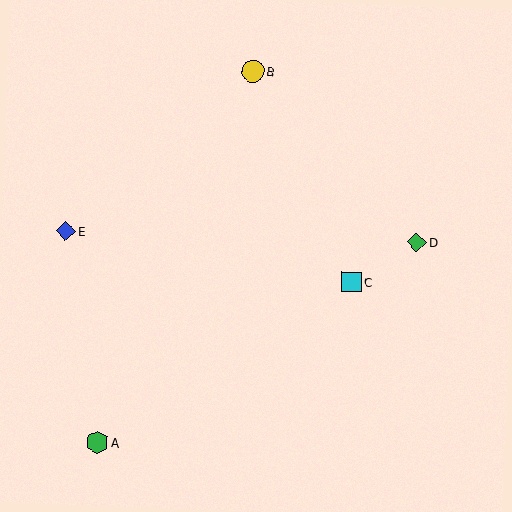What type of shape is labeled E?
Shape E is a blue diamond.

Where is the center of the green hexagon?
The center of the green hexagon is at (97, 442).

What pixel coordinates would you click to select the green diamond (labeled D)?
Click at (416, 243) to select the green diamond D.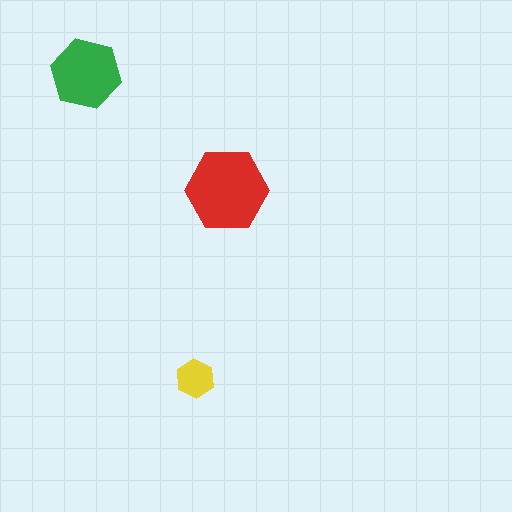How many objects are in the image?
There are 3 objects in the image.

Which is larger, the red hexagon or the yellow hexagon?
The red one.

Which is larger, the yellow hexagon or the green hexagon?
The green one.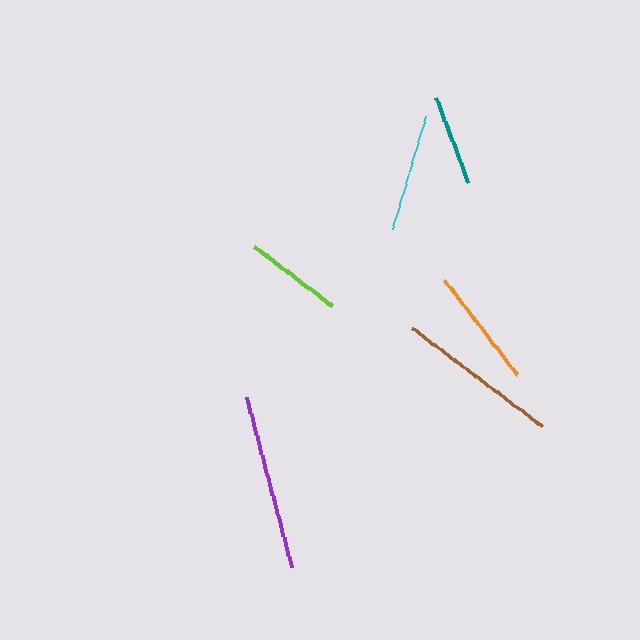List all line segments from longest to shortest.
From longest to shortest: purple, brown, orange, cyan, lime, teal.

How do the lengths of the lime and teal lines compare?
The lime and teal lines are approximately the same length.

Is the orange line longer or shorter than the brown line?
The brown line is longer than the orange line.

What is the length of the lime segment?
The lime segment is approximately 98 pixels long.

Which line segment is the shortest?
The teal line is the shortest at approximately 90 pixels.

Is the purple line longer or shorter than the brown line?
The purple line is longer than the brown line.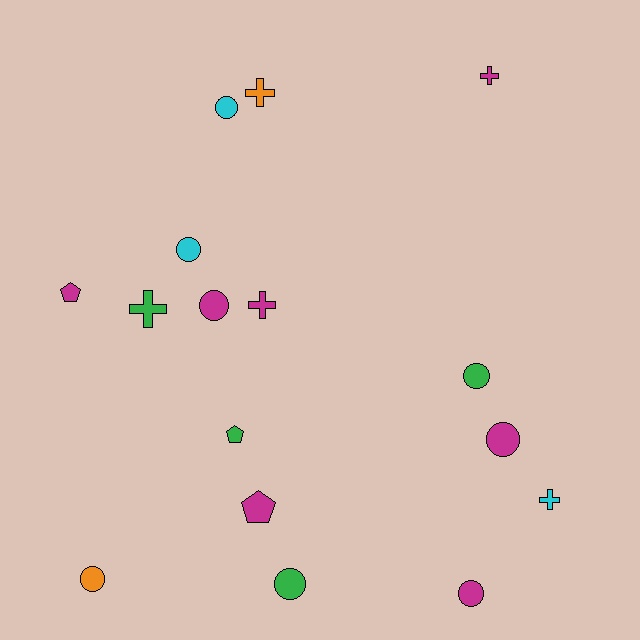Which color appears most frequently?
Magenta, with 7 objects.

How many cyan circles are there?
There are 2 cyan circles.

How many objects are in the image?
There are 16 objects.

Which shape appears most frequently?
Circle, with 8 objects.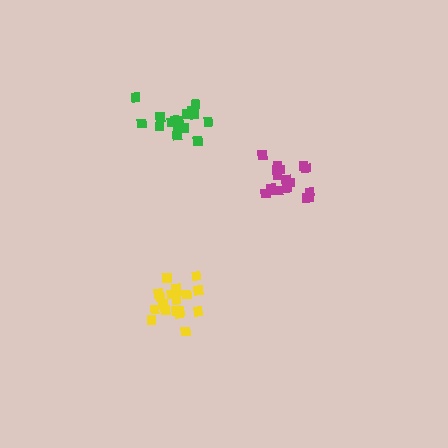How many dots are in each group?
Group 1: 19 dots, Group 2: 17 dots, Group 3: 18 dots (54 total).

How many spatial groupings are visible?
There are 3 spatial groupings.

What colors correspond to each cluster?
The clusters are colored: yellow, green, magenta.